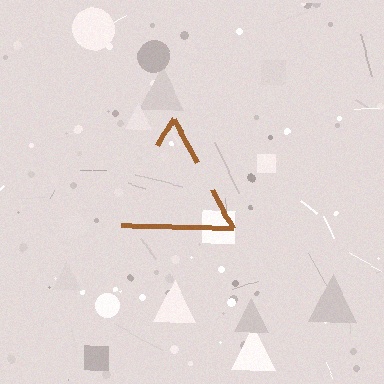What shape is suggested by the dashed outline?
The dashed outline suggests a triangle.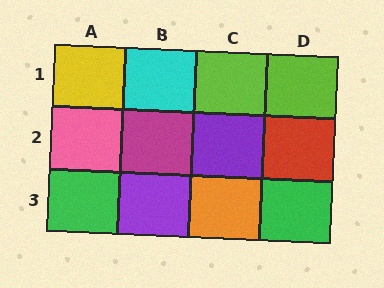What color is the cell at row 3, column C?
Orange.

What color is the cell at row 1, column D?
Lime.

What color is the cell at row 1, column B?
Cyan.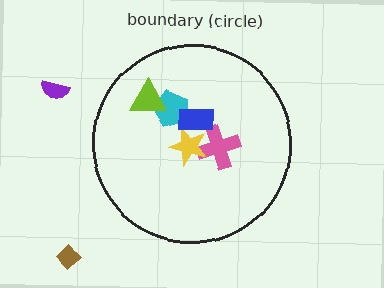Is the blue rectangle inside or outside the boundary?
Inside.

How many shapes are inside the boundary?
5 inside, 2 outside.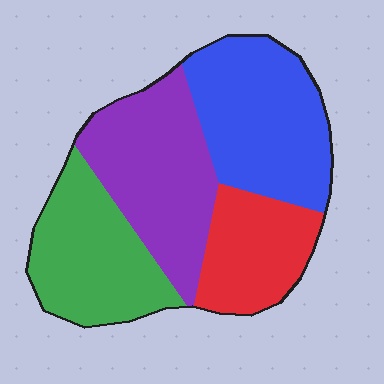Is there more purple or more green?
Purple.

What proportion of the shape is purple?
Purple takes up between a quarter and a half of the shape.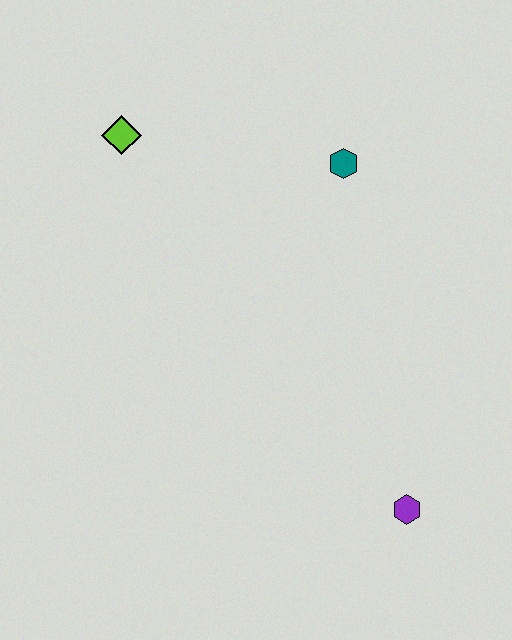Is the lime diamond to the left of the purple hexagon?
Yes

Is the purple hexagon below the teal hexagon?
Yes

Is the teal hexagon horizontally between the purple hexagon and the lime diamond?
Yes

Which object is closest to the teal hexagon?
The lime diamond is closest to the teal hexagon.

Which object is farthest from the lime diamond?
The purple hexagon is farthest from the lime diamond.